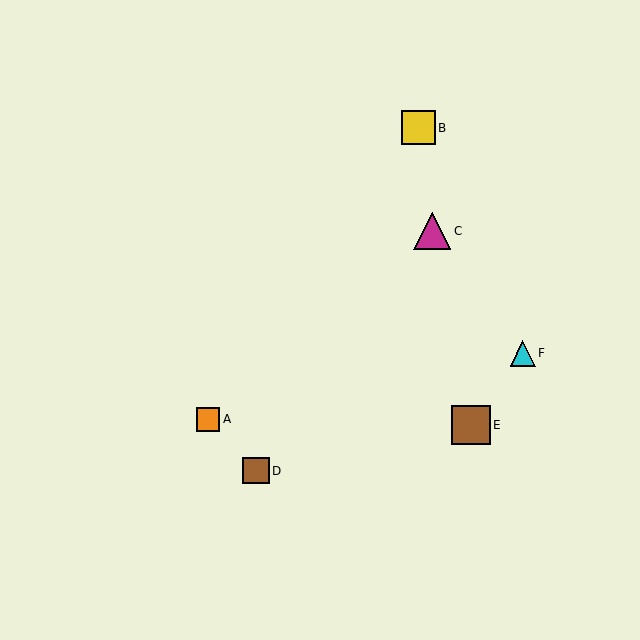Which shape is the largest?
The brown square (labeled E) is the largest.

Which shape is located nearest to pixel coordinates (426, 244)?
The magenta triangle (labeled C) at (432, 231) is nearest to that location.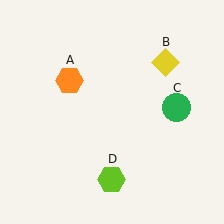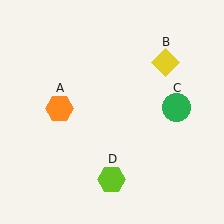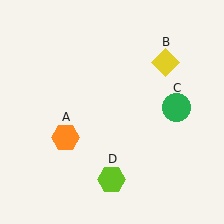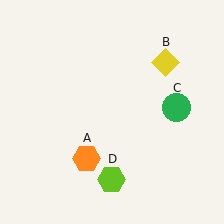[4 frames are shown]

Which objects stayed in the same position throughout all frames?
Yellow diamond (object B) and green circle (object C) and lime hexagon (object D) remained stationary.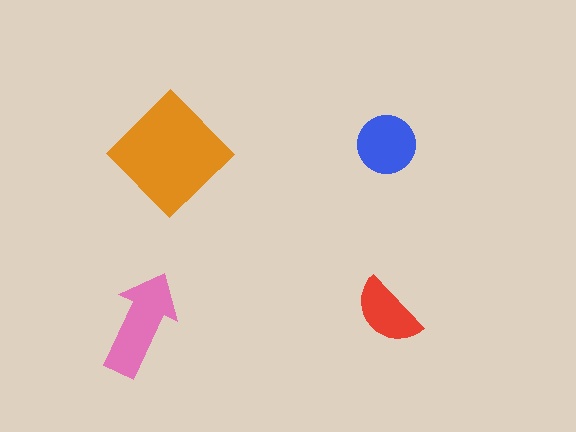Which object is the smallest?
The red semicircle.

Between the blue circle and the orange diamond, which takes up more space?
The orange diamond.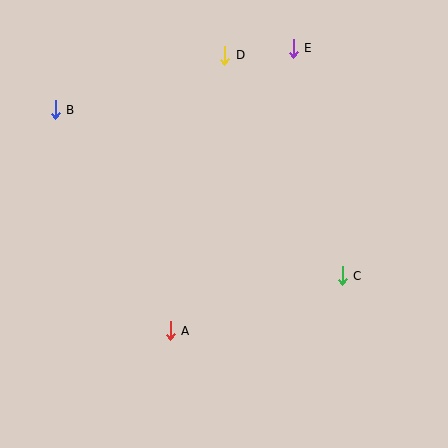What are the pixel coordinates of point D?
Point D is at (225, 55).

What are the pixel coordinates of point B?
Point B is at (55, 110).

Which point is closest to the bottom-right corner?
Point C is closest to the bottom-right corner.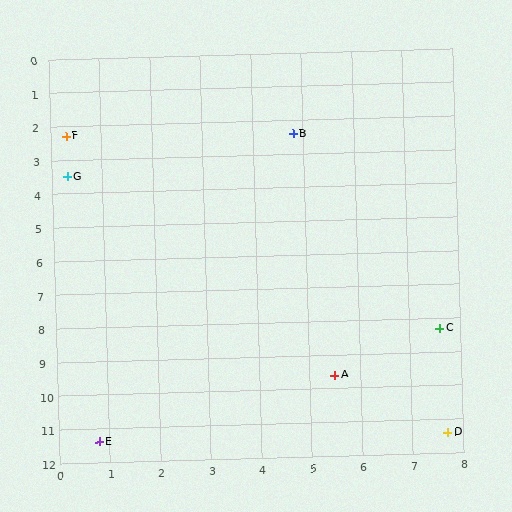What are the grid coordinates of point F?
Point F is at approximately (0.3, 2.3).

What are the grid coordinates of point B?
Point B is at approximately (4.8, 2.4).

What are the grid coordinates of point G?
Point G is at approximately (0.3, 3.5).